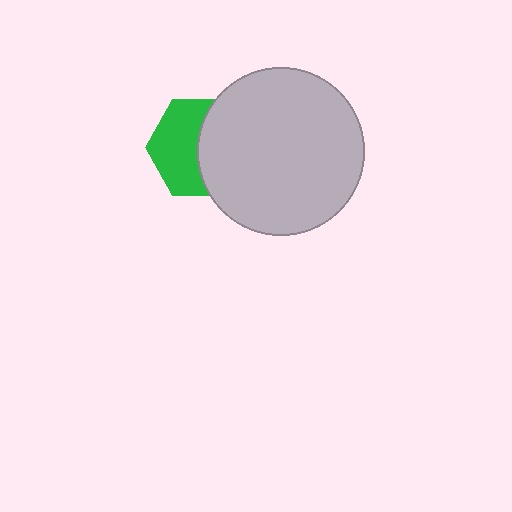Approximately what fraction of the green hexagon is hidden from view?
Roughly 48% of the green hexagon is hidden behind the light gray circle.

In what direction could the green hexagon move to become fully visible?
The green hexagon could move left. That would shift it out from behind the light gray circle entirely.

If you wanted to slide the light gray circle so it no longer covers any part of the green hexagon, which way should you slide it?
Slide it right — that is the most direct way to separate the two shapes.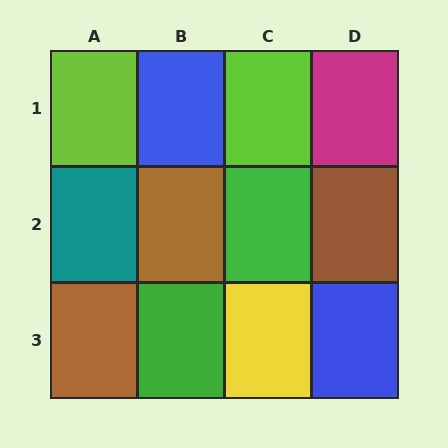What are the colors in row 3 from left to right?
Brown, green, yellow, blue.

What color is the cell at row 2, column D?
Brown.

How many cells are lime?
2 cells are lime.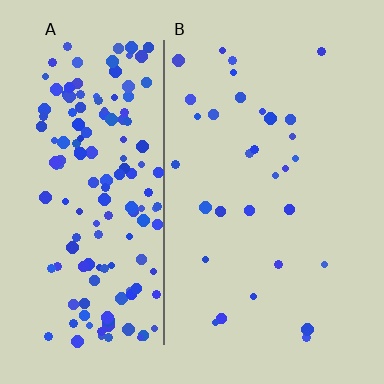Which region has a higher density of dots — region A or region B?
A (the left).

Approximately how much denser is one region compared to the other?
Approximately 5.3× — region A over region B.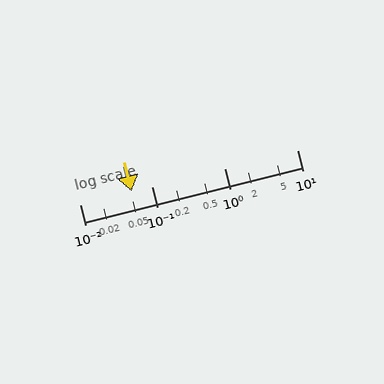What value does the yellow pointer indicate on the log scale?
The pointer indicates approximately 0.052.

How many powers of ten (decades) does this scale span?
The scale spans 3 decades, from 0.01 to 10.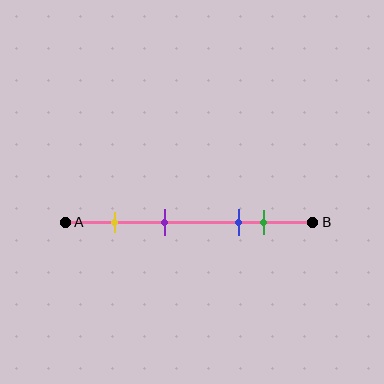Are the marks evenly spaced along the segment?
No, the marks are not evenly spaced.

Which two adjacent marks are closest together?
The blue and green marks are the closest adjacent pair.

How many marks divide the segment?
There are 4 marks dividing the segment.